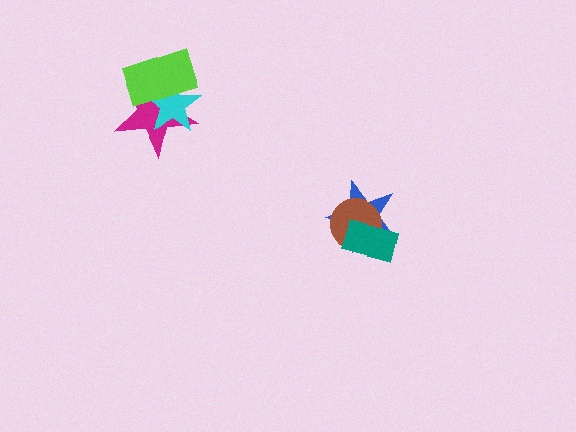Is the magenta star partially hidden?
Yes, it is partially covered by another shape.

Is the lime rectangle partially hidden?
No, no other shape covers it.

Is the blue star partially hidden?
Yes, it is partially covered by another shape.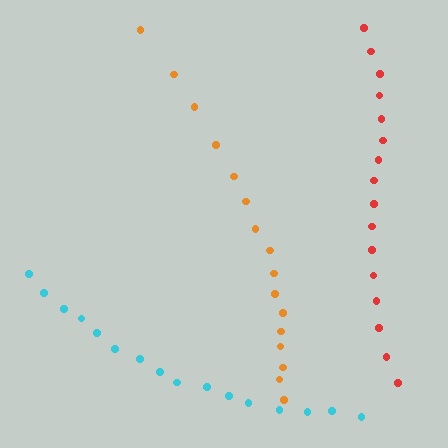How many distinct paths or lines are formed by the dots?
There are 3 distinct paths.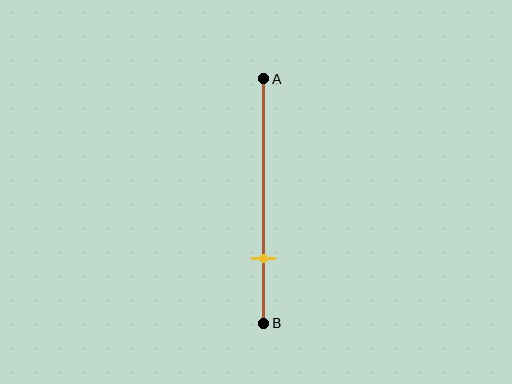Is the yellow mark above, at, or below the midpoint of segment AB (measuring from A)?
The yellow mark is below the midpoint of segment AB.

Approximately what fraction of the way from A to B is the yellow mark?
The yellow mark is approximately 75% of the way from A to B.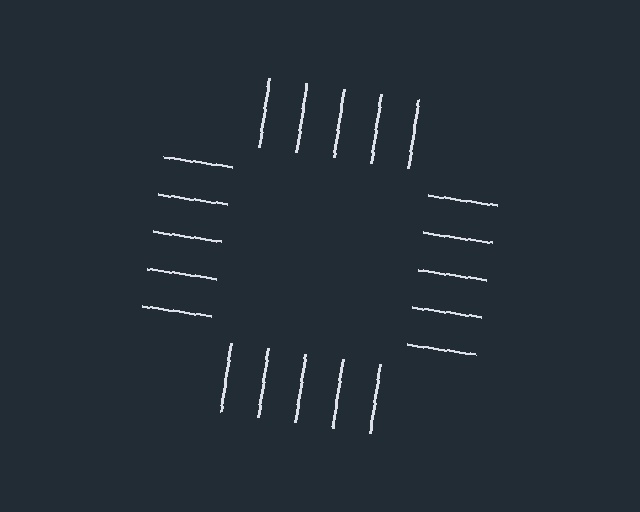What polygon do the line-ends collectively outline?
An illusory square — the line segments terminate on its edges but no continuous stroke is drawn.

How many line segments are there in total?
20 — 5 along each of the 4 edges.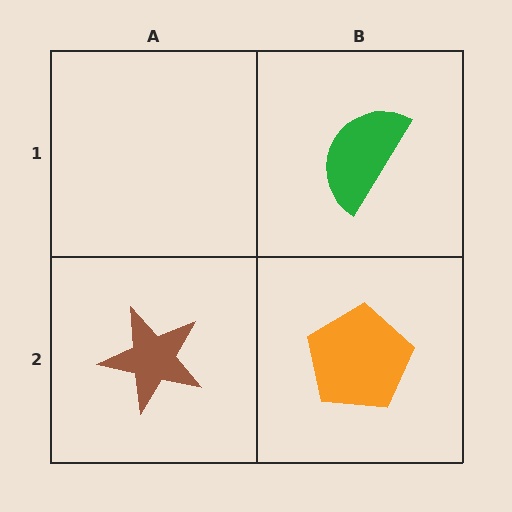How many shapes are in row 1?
1 shape.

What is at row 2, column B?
An orange pentagon.